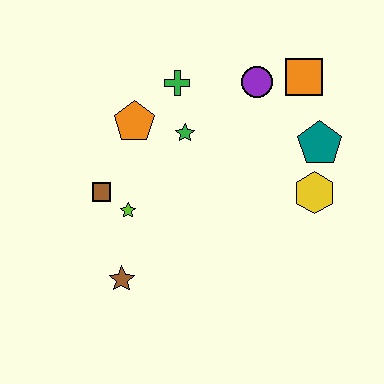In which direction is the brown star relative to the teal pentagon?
The brown star is to the left of the teal pentagon.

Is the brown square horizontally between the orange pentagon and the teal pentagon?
No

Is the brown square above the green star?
No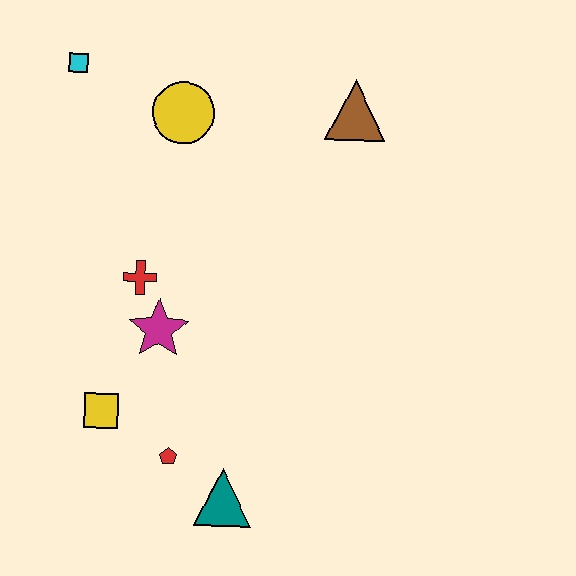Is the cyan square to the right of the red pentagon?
No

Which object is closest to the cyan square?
The yellow circle is closest to the cyan square.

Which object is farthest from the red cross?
The brown triangle is farthest from the red cross.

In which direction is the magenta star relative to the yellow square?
The magenta star is above the yellow square.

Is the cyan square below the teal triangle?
No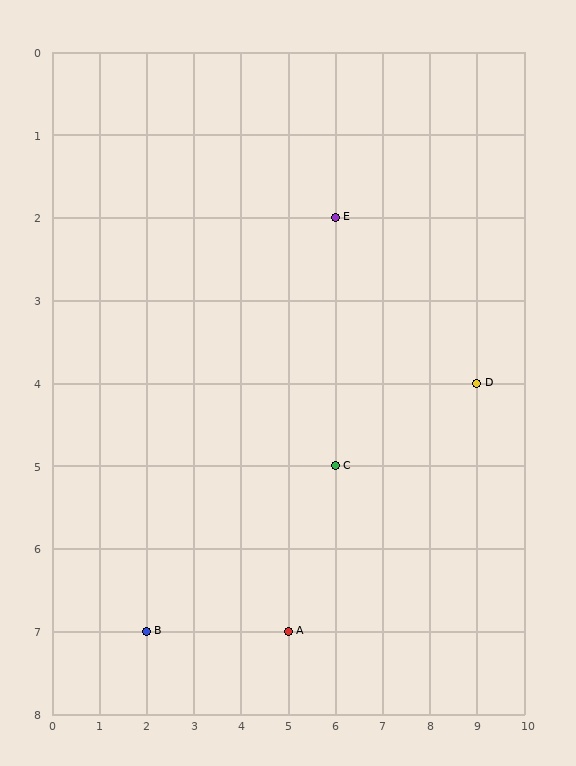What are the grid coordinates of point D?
Point D is at grid coordinates (9, 4).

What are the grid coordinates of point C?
Point C is at grid coordinates (6, 5).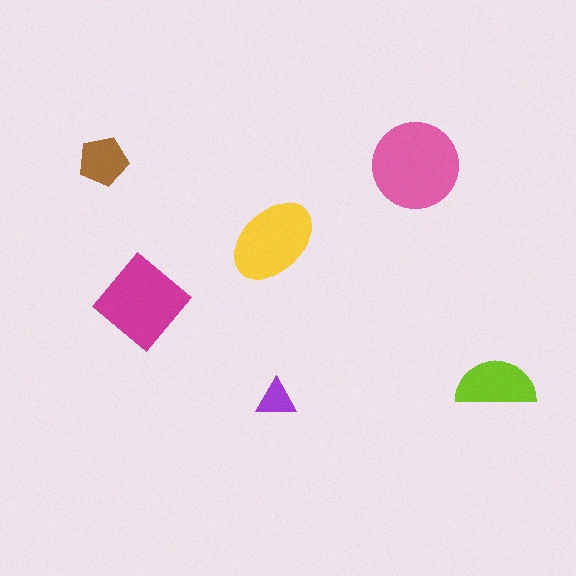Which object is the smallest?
The purple triangle.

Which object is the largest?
The pink circle.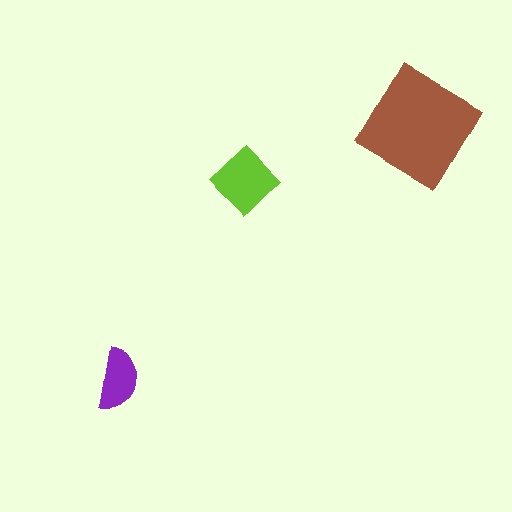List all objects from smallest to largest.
The purple semicircle, the lime diamond, the brown diamond.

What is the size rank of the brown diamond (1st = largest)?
1st.